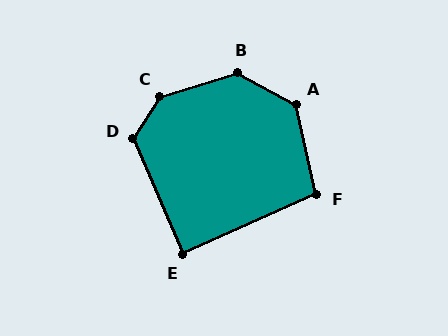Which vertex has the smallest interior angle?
E, at approximately 89 degrees.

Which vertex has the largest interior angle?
C, at approximately 140 degrees.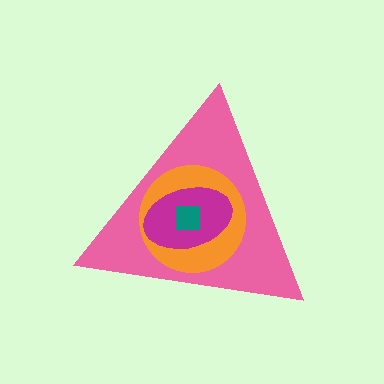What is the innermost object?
The teal square.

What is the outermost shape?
The pink triangle.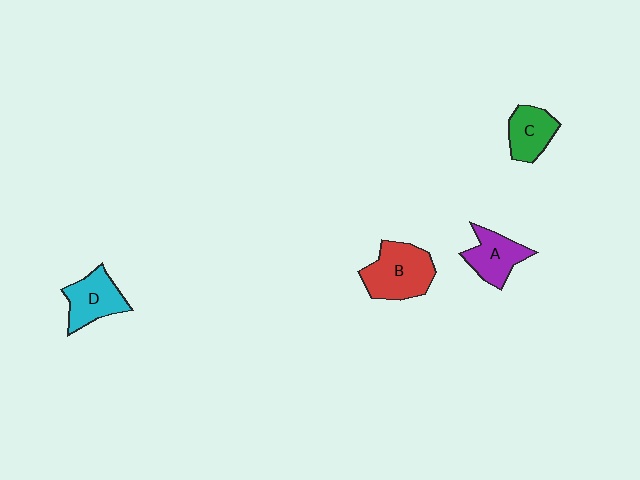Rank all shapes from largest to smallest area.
From largest to smallest: B (red), D (cyan), A (purple), C (green).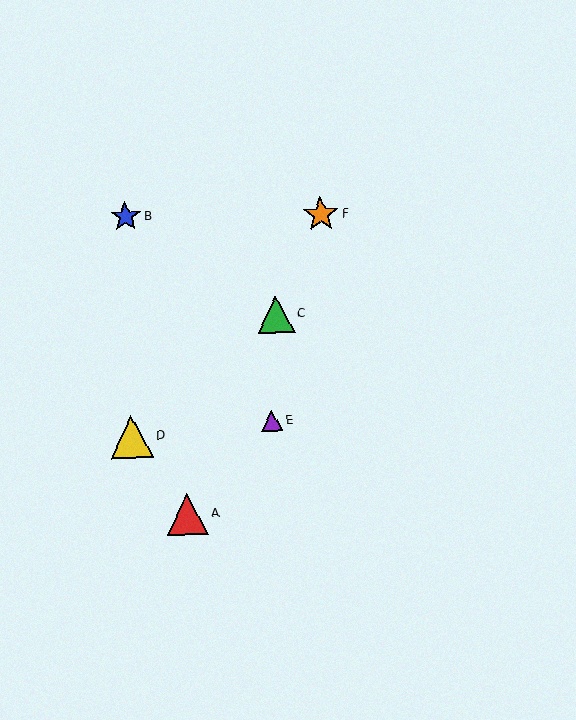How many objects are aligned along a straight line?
3 objects (A, C, F) are aligned along a straight line.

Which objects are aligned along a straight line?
Objects A, C, F are aligned along a straight line.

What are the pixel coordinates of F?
Object F is at (321, 214).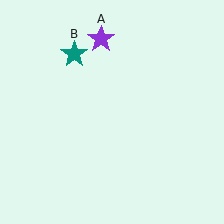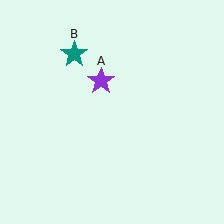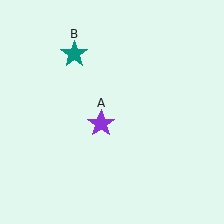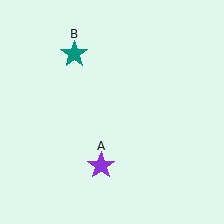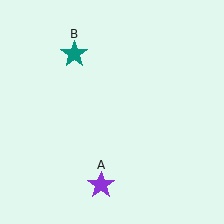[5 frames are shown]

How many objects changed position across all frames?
1 object changed position: purple star (object A).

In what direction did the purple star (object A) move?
The purple star (object A) moved down.